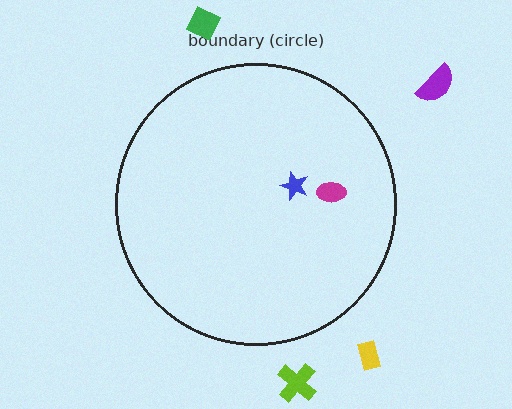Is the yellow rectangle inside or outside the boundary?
Outside.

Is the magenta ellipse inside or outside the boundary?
Inside.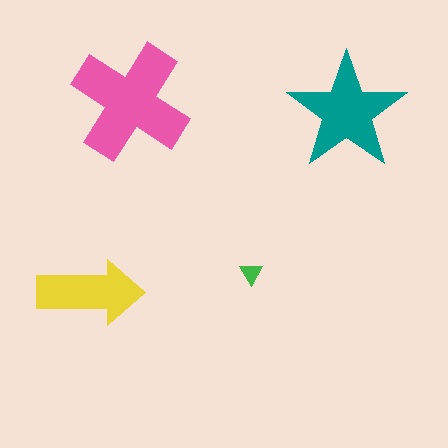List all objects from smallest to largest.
The green triangle, the yellow arrow, the teal star, the pink cross.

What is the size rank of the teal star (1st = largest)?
2nd.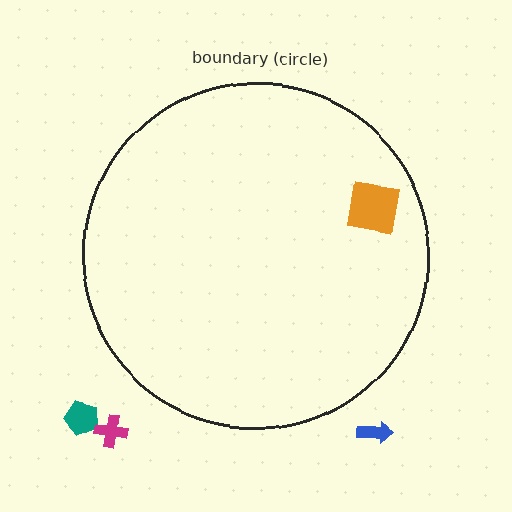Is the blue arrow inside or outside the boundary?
Outside.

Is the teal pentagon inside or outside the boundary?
Outside.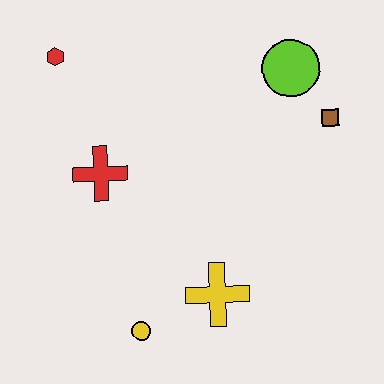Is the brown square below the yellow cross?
No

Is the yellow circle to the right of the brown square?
No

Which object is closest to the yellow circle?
The yellow cross is closest to the yellow circle.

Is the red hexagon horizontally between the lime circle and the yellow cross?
No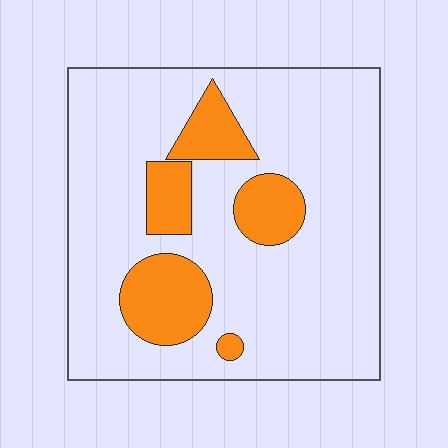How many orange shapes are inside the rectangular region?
5.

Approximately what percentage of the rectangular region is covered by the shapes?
Approximately 20%.